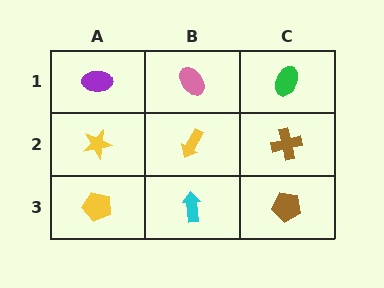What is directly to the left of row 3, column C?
A cyan arrow.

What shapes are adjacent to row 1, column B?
A yellow arrow (row 2, column B), a purple ellipse (row 1, column A), a green ellipse (row 1, column C).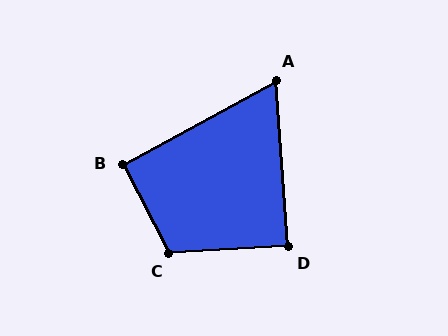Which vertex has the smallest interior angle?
A, at approximately 66 degrees.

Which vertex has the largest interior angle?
C, at approximately 114 degrees.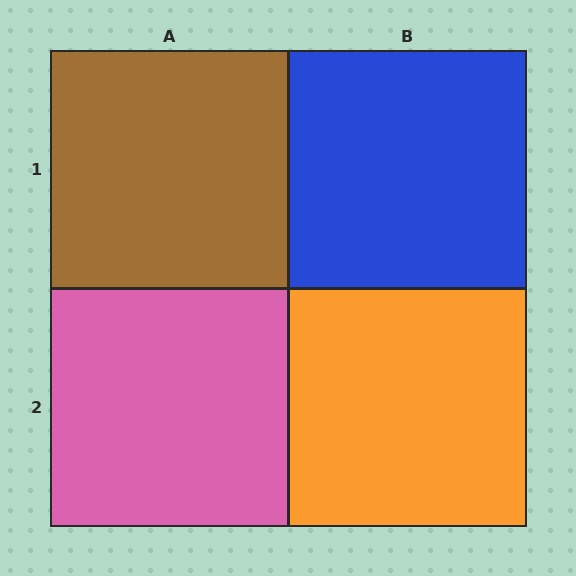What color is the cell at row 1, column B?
Blue.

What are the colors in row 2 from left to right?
Pink, orange.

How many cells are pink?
1 cell is pink.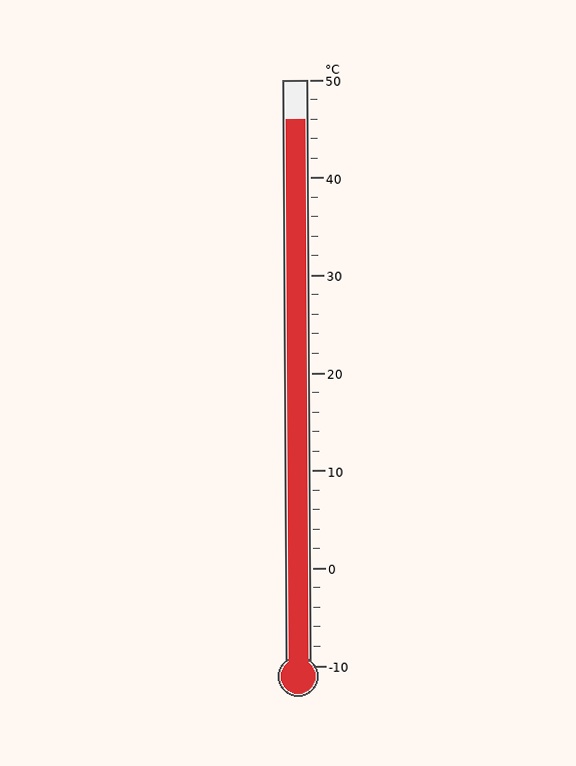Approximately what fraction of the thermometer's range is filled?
The thermometer is filled to approximately 95% of its range.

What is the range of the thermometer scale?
The thermometer scale ranges from -10°C to 50°C.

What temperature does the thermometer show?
The thermometer shows approximately 46°C.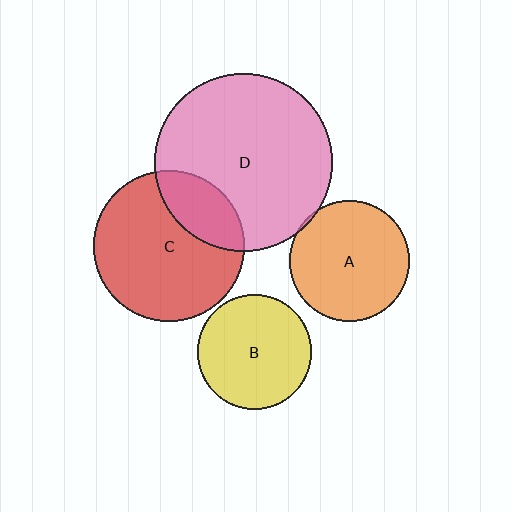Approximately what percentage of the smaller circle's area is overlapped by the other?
Approximately 25%.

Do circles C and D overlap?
Yes.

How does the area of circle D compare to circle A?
Approximately 2.2 times.